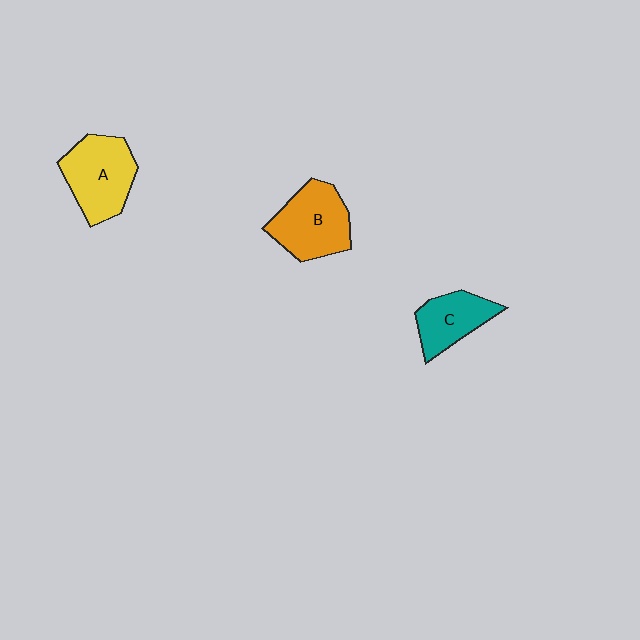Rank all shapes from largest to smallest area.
From largest to smallest: A (yellow), B (orange), C (teal).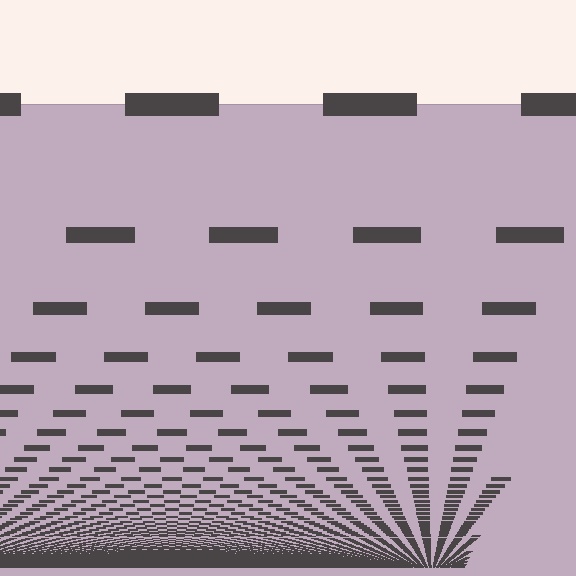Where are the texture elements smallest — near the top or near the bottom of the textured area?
Near the bottom.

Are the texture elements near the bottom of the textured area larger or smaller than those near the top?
Smaller. The gradient is inverted — elements near the bottom are smaller and denser.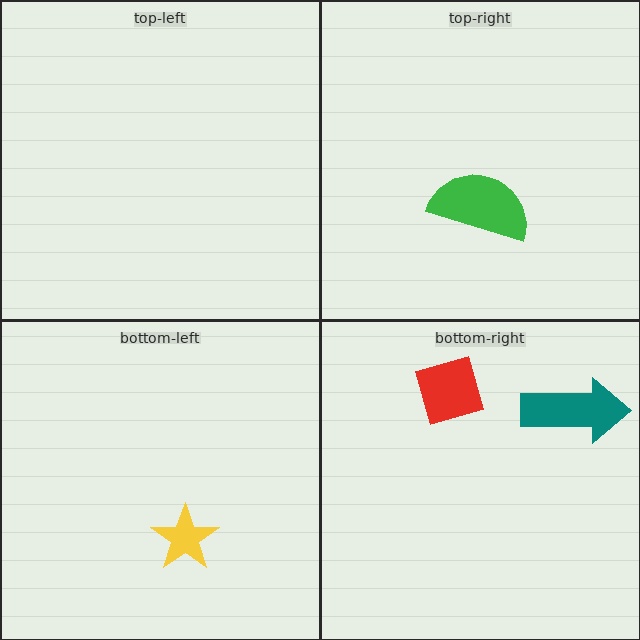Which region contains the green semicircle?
The top-right region.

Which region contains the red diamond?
The bottom-right region.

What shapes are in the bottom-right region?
The teal arrow, the red diamond.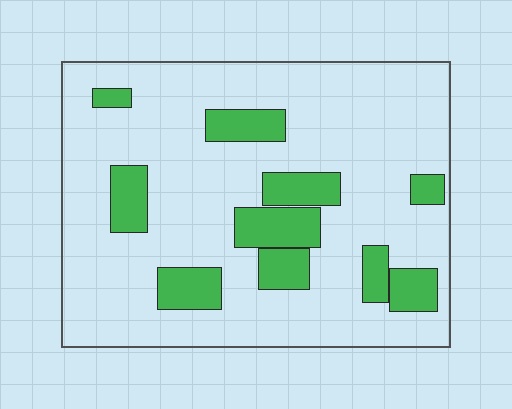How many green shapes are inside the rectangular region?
10.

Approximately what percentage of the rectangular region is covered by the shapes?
Approximately 20%.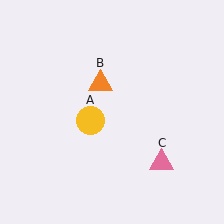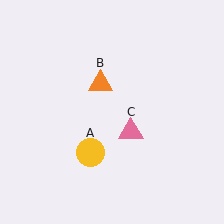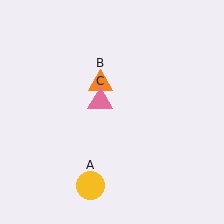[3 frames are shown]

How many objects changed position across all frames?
2 objects changed position: yellow circle (object A), pink triangle (object C).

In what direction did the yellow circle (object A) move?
The yellow circle (object A) moved down.